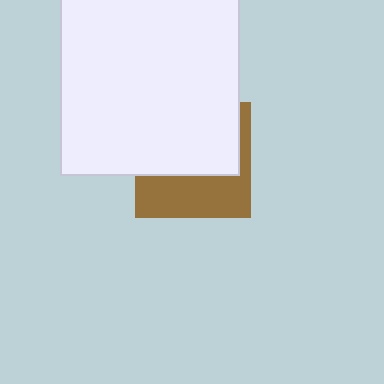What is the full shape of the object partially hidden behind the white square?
The partially hidden object is a brown square.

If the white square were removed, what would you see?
You would see the complete brown square.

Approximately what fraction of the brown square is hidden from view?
Roughly 57% of the brown square is hidden behind the white square.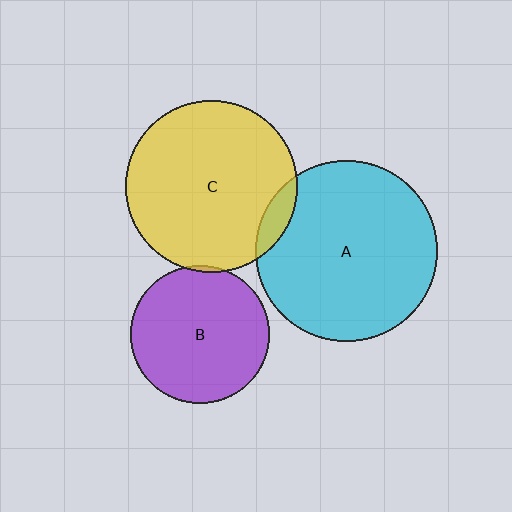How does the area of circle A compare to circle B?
Approximately 1.7 times.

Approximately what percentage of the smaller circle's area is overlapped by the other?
Approximately 5%.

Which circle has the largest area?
Circle A (cyan).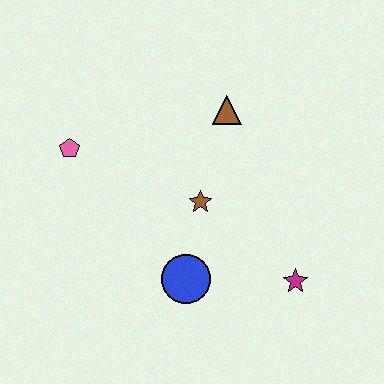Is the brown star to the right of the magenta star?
No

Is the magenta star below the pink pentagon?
Yes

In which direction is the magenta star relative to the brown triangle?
The magenta star is below the brown triangle.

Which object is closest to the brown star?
The blue circle is closest to the brown star.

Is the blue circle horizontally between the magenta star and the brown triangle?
No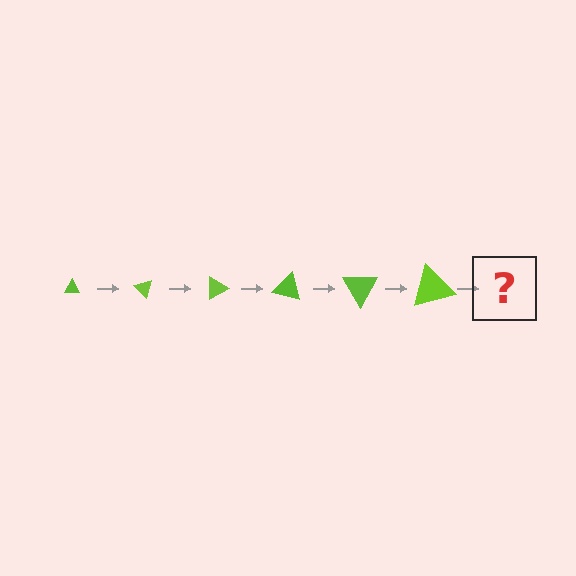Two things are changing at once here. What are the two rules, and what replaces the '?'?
The two rules are that the triangle grows larger each step and it rotates 45 degrees each step. The '?' should be a triangle, larger than the previous one and rotated 270 degrees from the start.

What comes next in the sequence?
The next element should be a triangle, larger than the previous one and rotated 270 degrees from the start.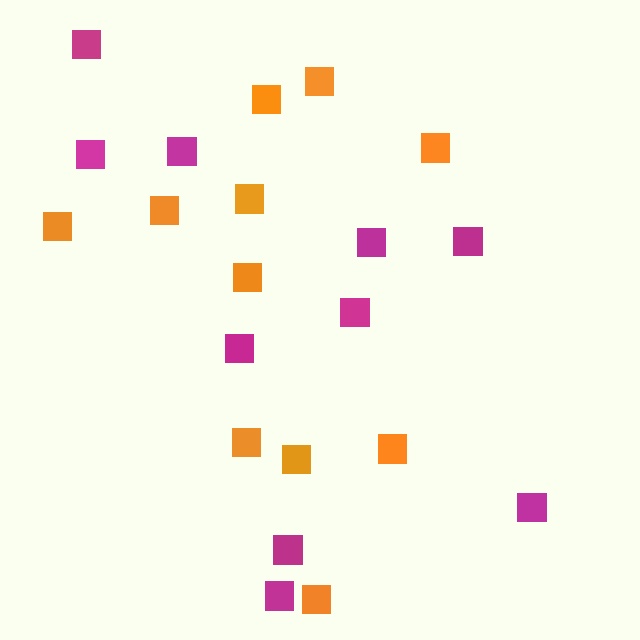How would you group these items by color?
There are 2 groups: one group of magenta squares (10) and one group of orange squares (11).